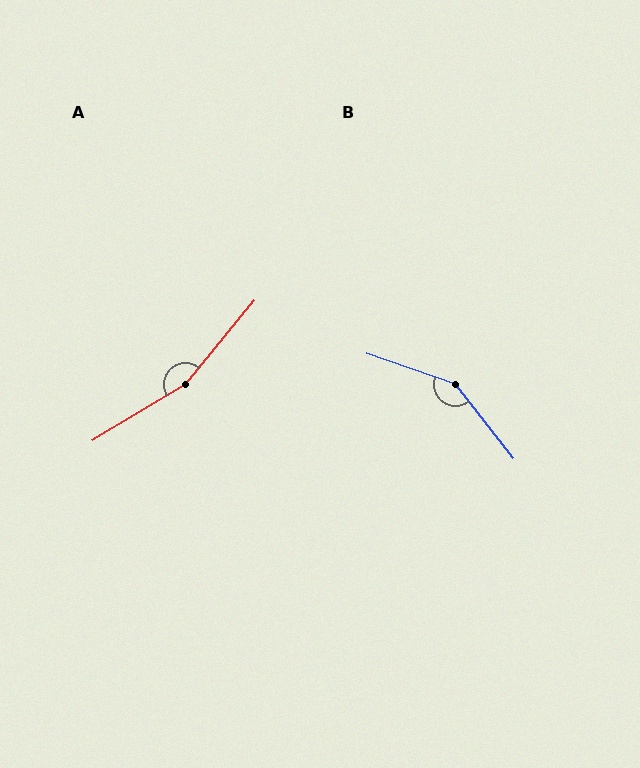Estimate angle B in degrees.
Approximately 147 degrees.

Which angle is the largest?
A, at approximately 161 degrees.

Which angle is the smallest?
B, at approximately 147 degrees.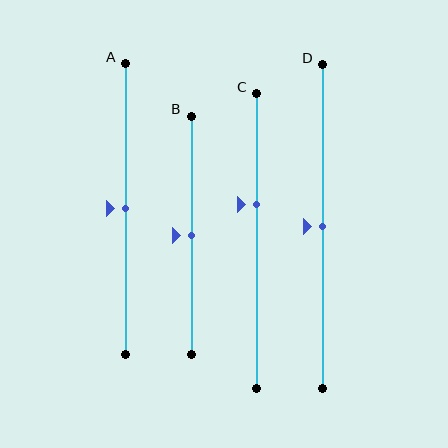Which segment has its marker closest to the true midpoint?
Segment A has its marker closest to the true midpoint.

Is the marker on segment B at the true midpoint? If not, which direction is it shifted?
Yes, the marker on segment B is at the true midpoint.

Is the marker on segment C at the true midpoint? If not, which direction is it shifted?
No, the marker on segment C is shifted upward by about 12% of the segment length.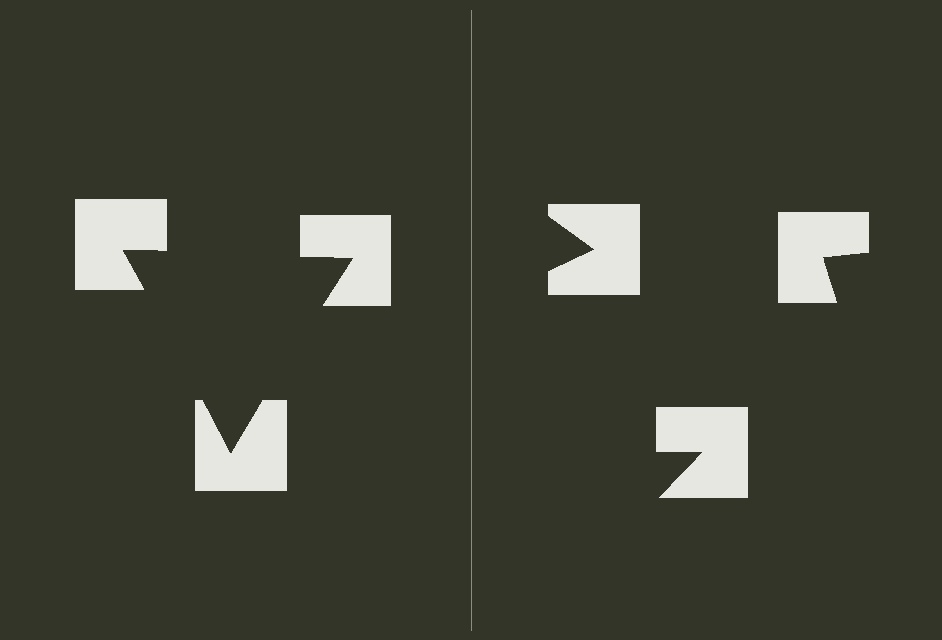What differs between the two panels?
The notched squares are positioned identically on both sides; only the wedge orientations differ. On the left they align to a triangle; on the right they are misaligned.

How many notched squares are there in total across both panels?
6 — 3 on each side.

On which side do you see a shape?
An illusory triangle appears on the left side. On the right side the wedge cuts are rotated, so no coherent shape forms.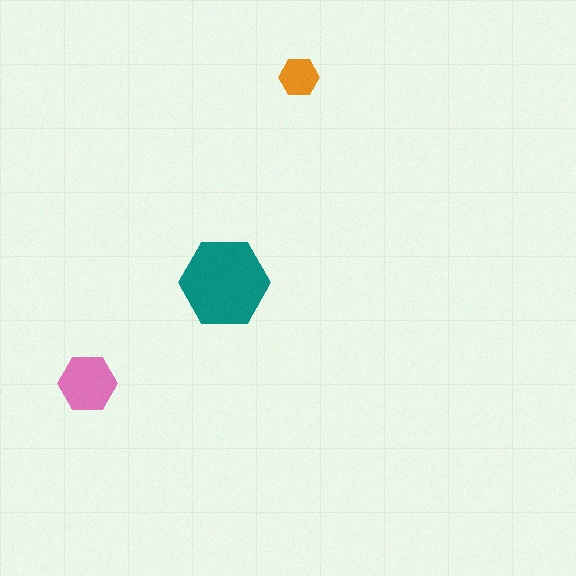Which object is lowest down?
The pink hexagon is bottommost.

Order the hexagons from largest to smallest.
the teal one, the pink one, the orange one.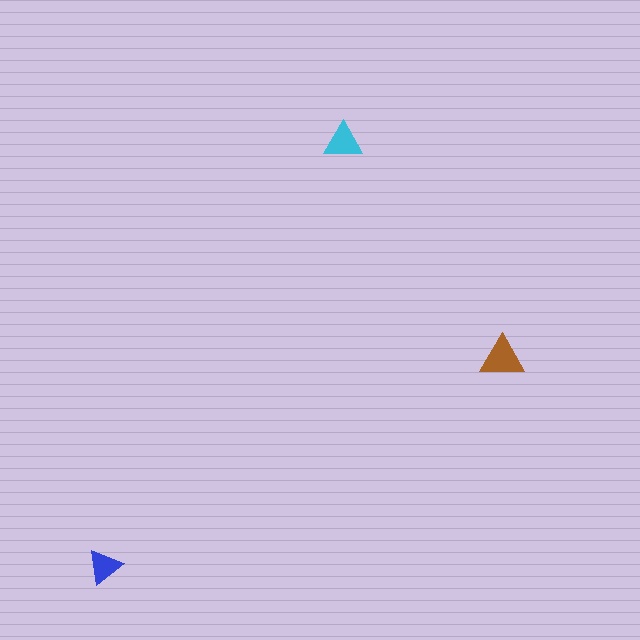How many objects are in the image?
There are 3 objects in the image.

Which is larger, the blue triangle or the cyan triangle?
The cyan one.